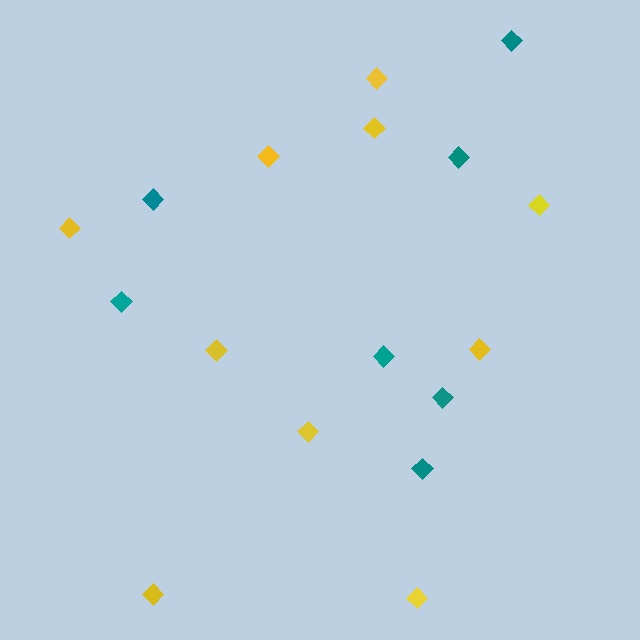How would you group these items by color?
There are 2 groups: one group of yellow diamonds (10) and one group of teal diamonds (7).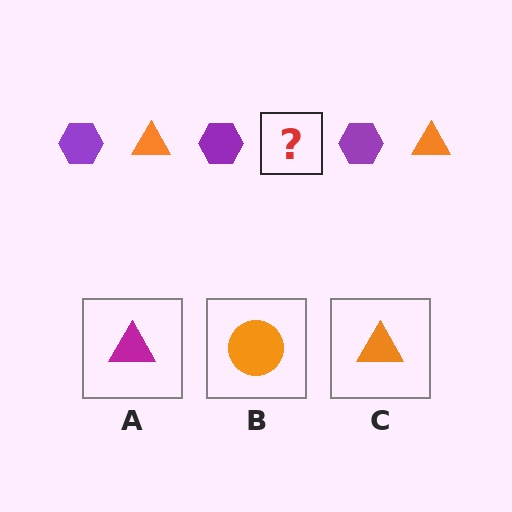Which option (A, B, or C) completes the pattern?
C.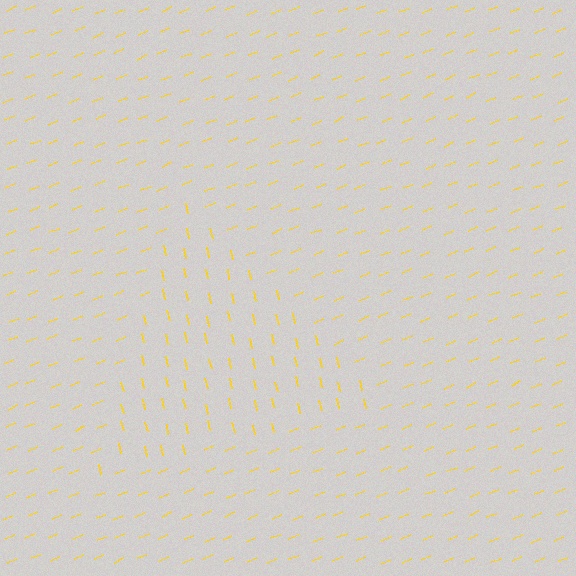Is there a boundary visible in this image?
Yes, there is a texture boundary formed by a change in line orientation.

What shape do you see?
I see a triangle.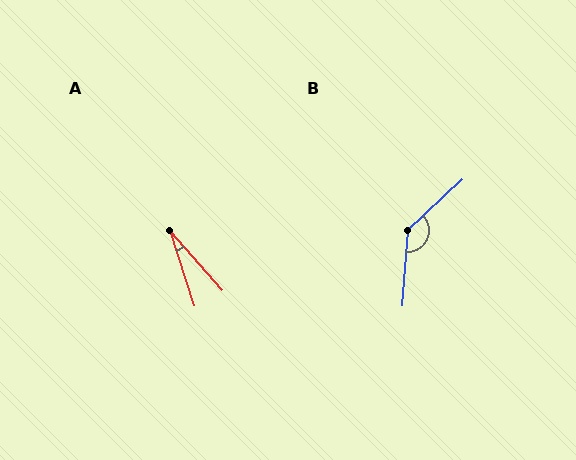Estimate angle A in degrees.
Approximately 23 degrees.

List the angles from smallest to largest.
A (23°), B (137°).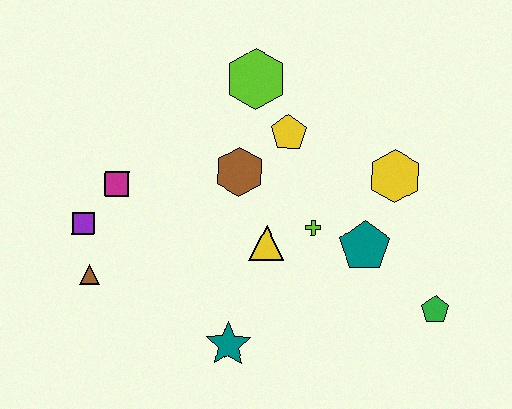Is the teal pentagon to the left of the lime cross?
No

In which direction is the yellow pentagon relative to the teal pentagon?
The yellow pentagon is above the teal pentagon.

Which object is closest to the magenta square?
The purple square is closest to the magenta square.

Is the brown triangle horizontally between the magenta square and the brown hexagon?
No